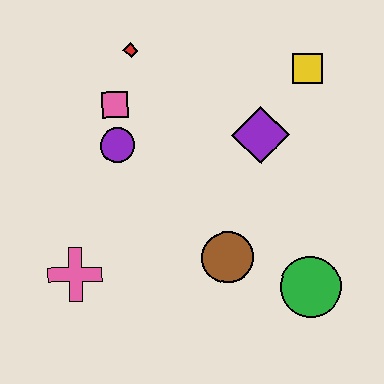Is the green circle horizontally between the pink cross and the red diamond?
No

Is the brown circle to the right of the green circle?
No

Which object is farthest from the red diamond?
The green circle is farthest from the red diamond.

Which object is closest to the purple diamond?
The yellow square is closest to the purple diamond.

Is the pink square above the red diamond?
No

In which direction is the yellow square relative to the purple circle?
The yellow square is to the right of the purple circle.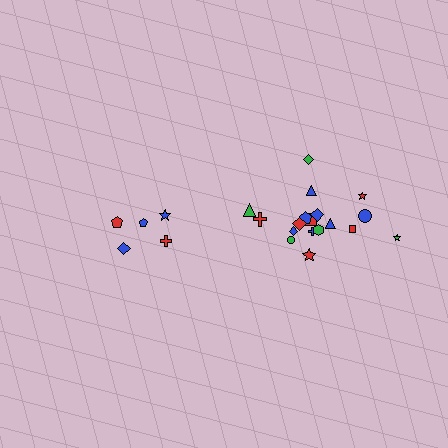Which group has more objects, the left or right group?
The right group.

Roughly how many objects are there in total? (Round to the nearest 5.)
Roughly 25 objects in total.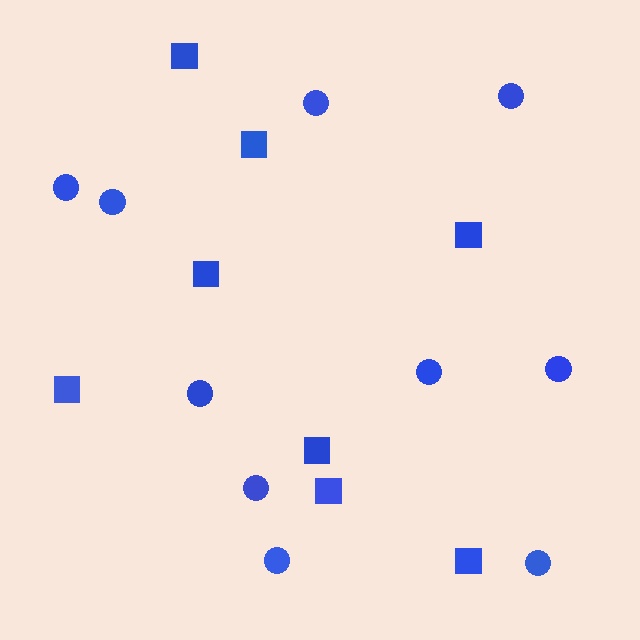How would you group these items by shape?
There are 2 groups: one group of squares (8) and one group of circles (10).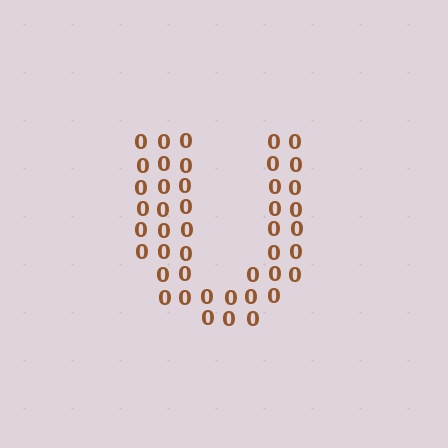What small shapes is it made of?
It is made of small digit 0's.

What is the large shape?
The large shape is the letter U.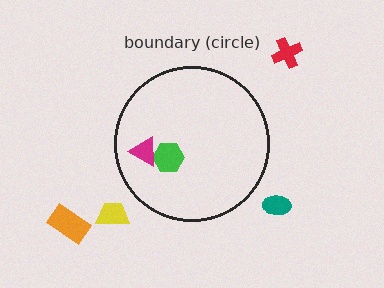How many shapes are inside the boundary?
2 inside, 4 outside.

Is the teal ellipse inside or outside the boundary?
Outside.